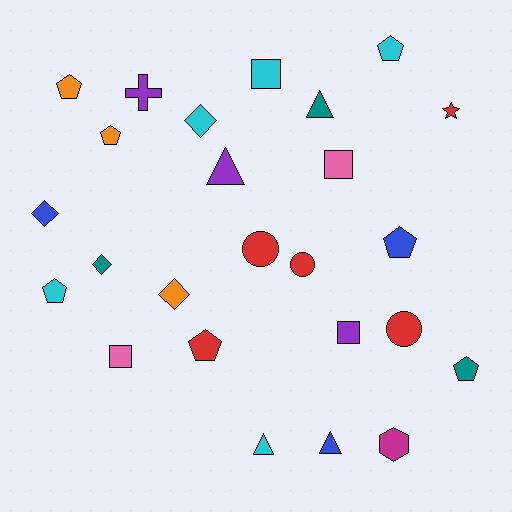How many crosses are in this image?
There is 1 cross.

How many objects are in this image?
There are 25 objects.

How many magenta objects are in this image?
There is 1 magenta object.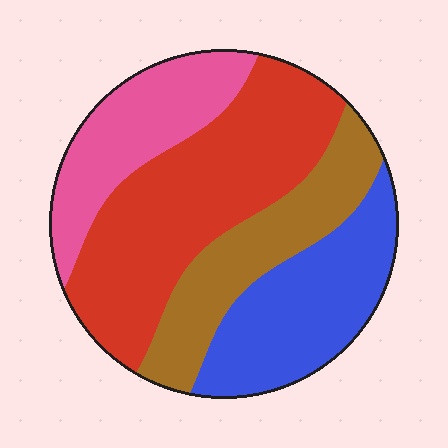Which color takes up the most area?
Red, at roughly 35%.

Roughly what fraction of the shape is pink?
Pink takes up about one fifth (1/5) of the shape.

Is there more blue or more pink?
Blue.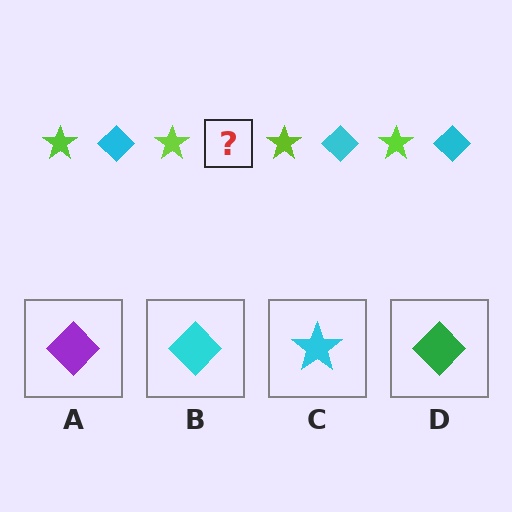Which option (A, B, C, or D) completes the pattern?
B.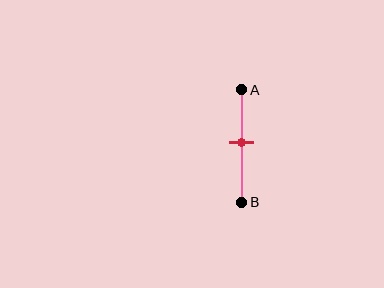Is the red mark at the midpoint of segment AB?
No, the mark is at about 45% from A, not at the 50% midpoint.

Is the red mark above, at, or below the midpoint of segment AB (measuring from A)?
The red mark is above the midpoint of segment AB.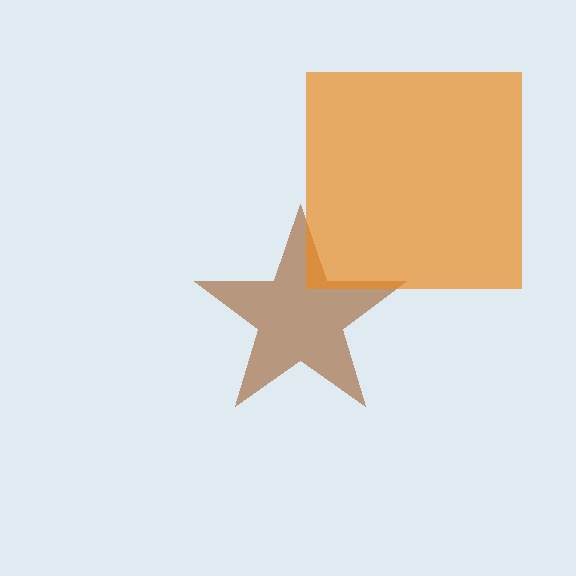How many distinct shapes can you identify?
There are 2 distinct shapes: a brown star, an orange square.